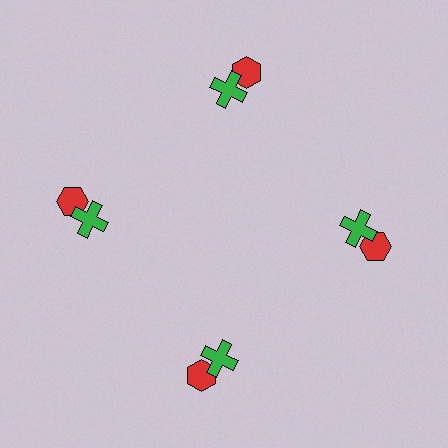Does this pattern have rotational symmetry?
Yes, this pattern has 4-fold rotational symmetry. It looks the same after rotating 90 degrees around the center.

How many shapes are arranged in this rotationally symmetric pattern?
There are 8 shapes, arranged in 4 groups of 2.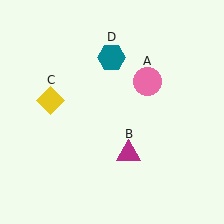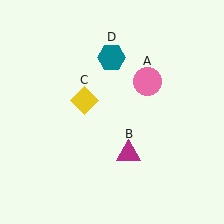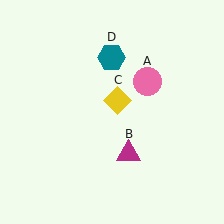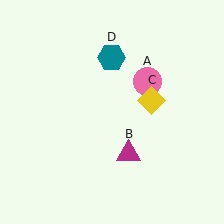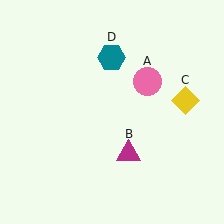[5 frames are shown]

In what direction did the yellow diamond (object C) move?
The yellow diamond (object C) moved right.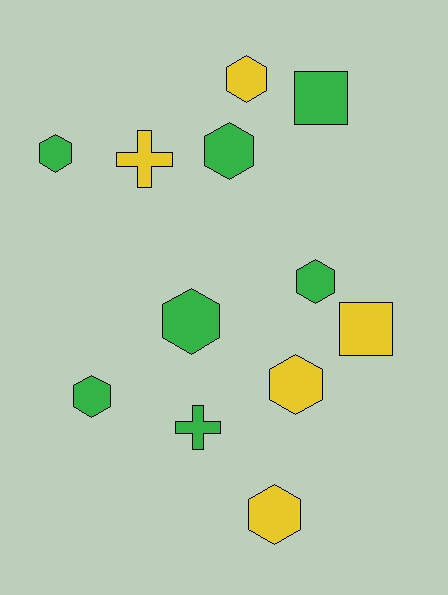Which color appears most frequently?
Green, with 7 objects.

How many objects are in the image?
There are 12 objects.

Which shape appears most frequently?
Hexagon, with 8 objects.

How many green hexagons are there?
There are 5 green hexagons.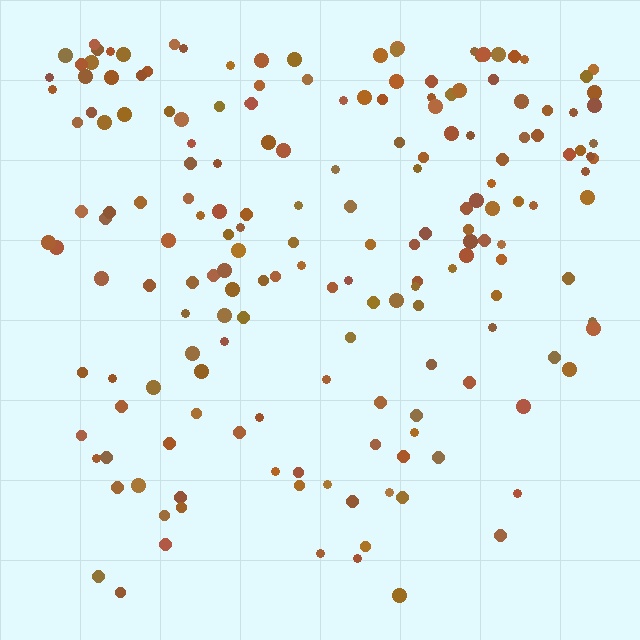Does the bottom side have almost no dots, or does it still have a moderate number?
Still a moderate number, just noticeably fewer than the top.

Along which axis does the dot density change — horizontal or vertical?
Vertical.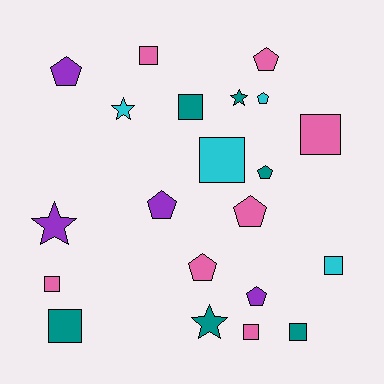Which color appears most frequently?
Pink, with 7 objects.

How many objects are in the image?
There are 21 objects.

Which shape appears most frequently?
Square, with 9 objects.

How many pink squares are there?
There are 4 pink squares.